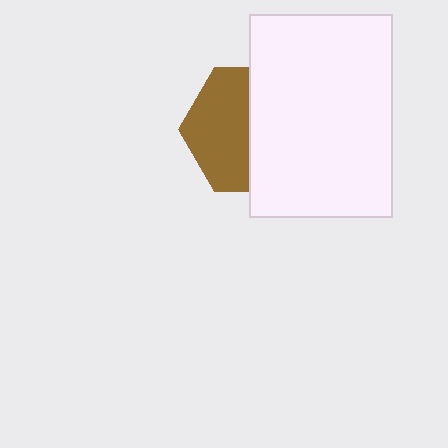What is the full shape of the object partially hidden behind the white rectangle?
The partially hidden object is a brown hexagon.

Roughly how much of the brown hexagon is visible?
About half of it is visible (roughly 49%).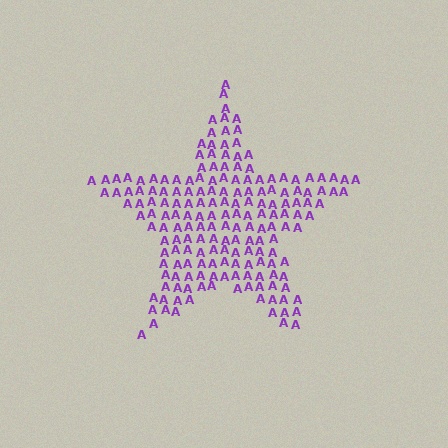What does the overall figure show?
The overall figure shows a star.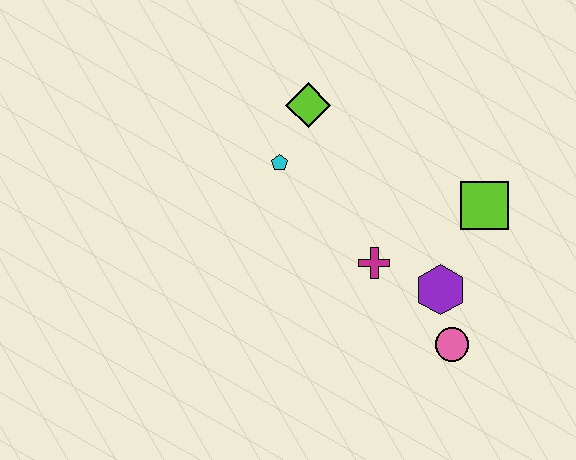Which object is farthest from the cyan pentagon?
The pink circle is farthest from the cyan pentagon.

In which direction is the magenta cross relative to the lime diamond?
The magenta cross is below the lime diamond.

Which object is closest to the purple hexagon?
The pink circle is closest to the purple hexagon.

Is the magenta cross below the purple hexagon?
No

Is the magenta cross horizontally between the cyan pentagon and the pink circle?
Yes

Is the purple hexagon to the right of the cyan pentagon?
Yes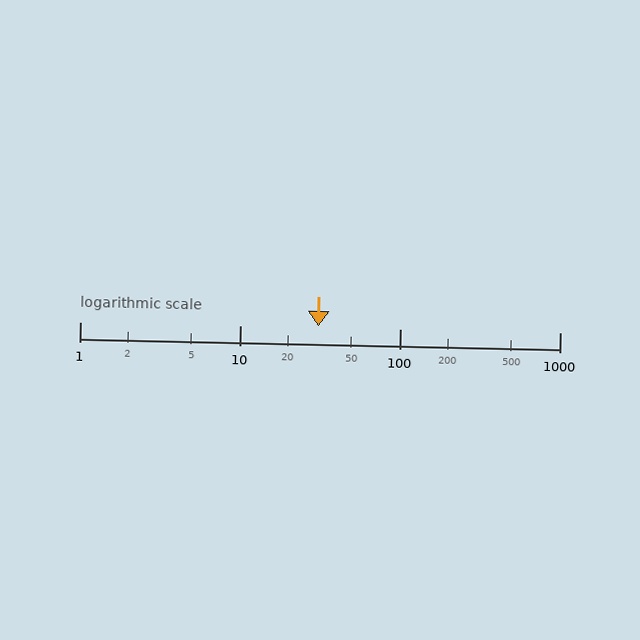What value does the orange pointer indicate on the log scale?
The pointer indicates approximately 31.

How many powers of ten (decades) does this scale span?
The scale spans 3 decades, from 1 to 1000.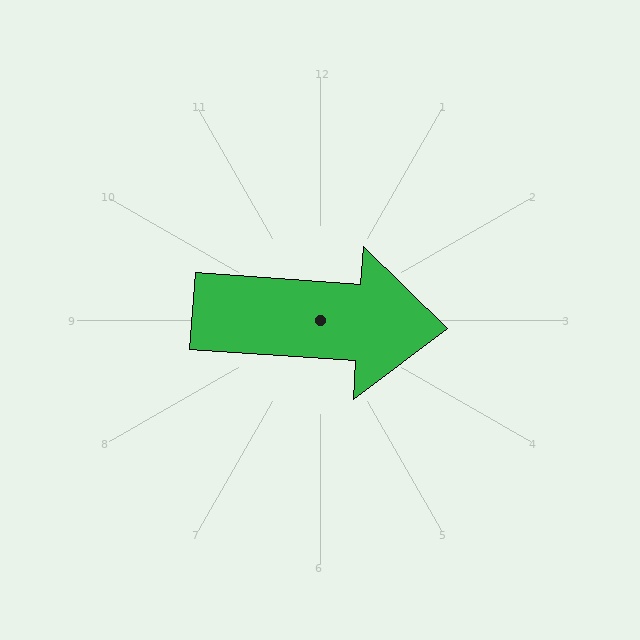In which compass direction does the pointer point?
East.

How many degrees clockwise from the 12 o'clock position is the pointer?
Approximately 94 degrees.